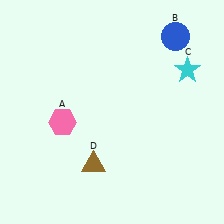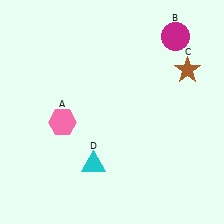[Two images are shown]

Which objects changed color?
B changed from blue to magenta. C changed from cyan to brown. D changed from brown to cyan.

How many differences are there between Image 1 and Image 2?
There are 3 differences between the two images.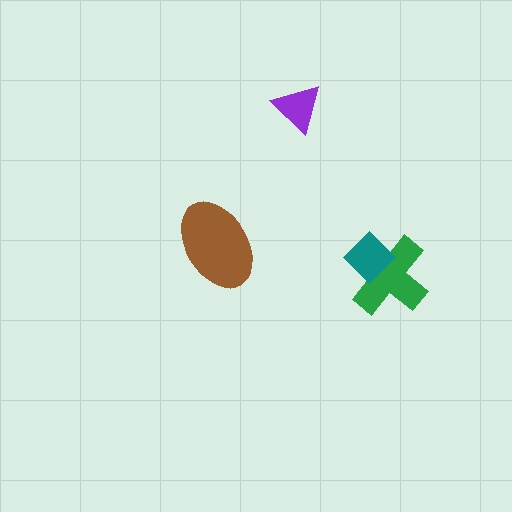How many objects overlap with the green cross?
1 object overlaps with the green cross.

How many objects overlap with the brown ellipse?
0 objects overlap with the brown ellipse.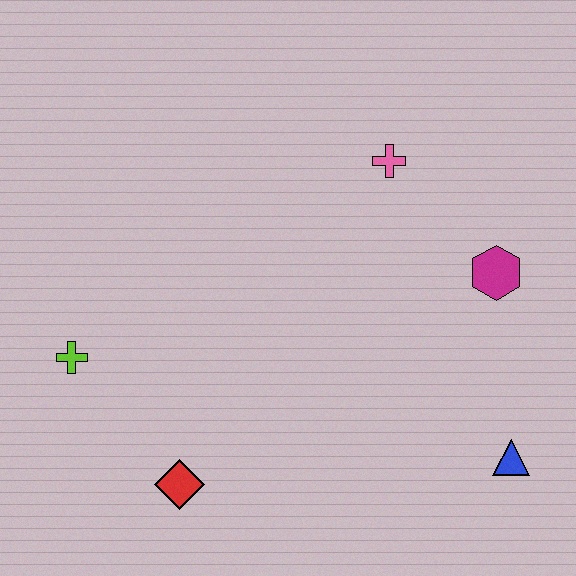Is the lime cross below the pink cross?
Yes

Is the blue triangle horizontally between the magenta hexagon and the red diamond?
No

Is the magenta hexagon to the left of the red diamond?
No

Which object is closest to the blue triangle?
The magenta hexagon is closest to the blue triangle.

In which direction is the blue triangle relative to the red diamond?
The blue triangle is to the right of the red diamond.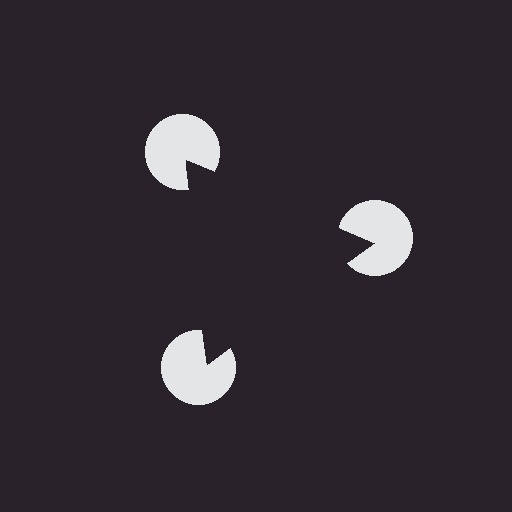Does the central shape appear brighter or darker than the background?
It typically appears slightly darker than the background, even though no actual brightness change is drawn.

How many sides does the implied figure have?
3 sides.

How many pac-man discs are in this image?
There are 3 — one at each vertex of the illusory triangle.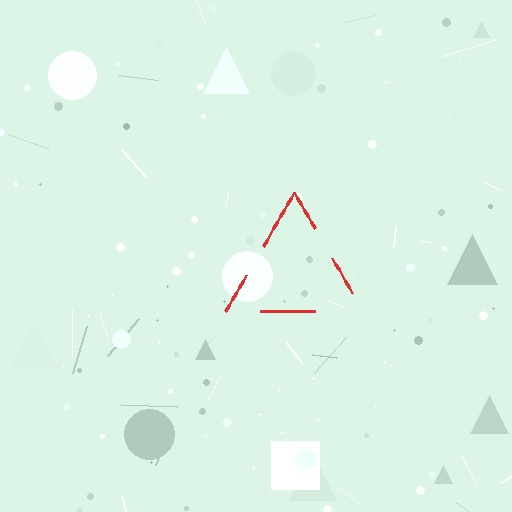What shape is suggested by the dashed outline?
The dashed outline suggests a triangle.